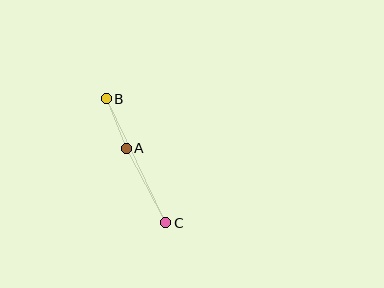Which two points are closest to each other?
Points A and B are closest to each other.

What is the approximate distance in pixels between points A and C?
The distance between A and C is approximately 85 pixels.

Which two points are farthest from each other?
Points B and C are farthest from each other.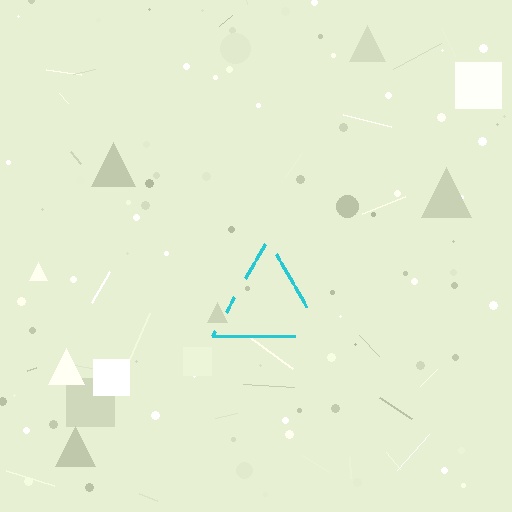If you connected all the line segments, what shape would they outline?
They would outline a triangle.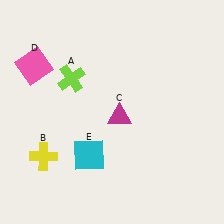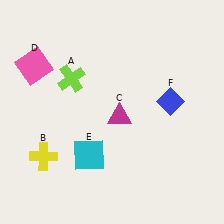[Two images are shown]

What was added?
A blue diamond (F) was added in Image 2.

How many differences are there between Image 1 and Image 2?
There is 1 difference between the two images.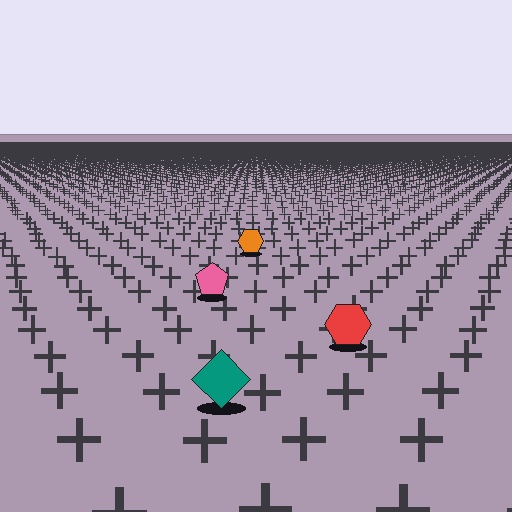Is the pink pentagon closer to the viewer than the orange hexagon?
Yes. The pink pentagon is closer — you can tell from the texture gradient: the ground texture is coarser near it.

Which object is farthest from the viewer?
The orange hexagon is farthest from the viewer. It appears smaller and the ground texture around it is denser.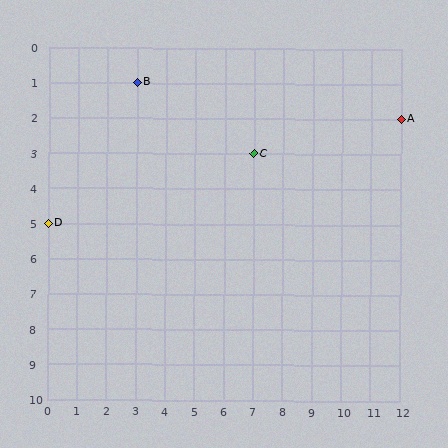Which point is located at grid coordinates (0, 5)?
Point D is at (0, 5).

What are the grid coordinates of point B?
Point B is at grid coordinates (3, 1).